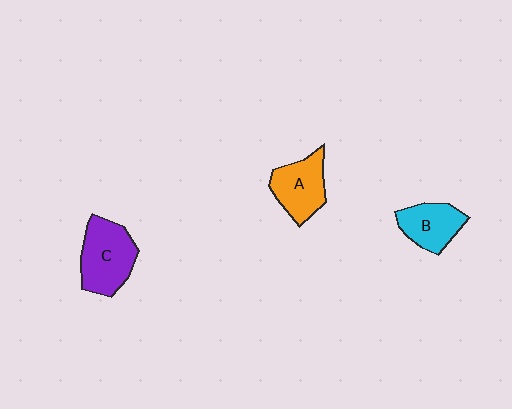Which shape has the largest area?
Shape C (purple).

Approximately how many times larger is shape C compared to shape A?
Approximately 1.2 times.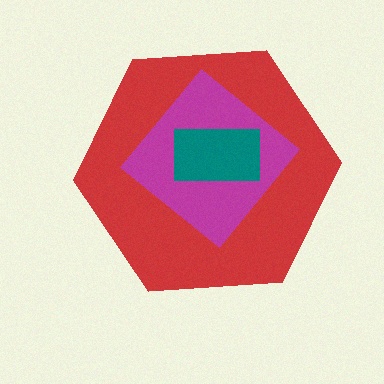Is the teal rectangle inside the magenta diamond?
Yes.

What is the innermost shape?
The teal rectangle.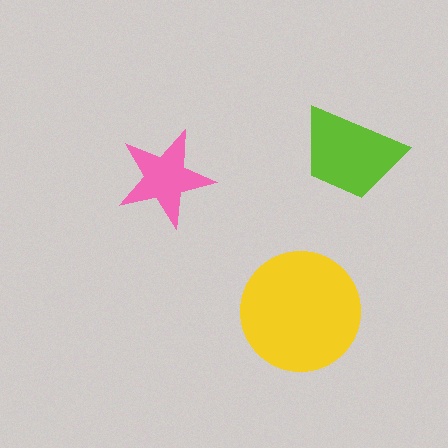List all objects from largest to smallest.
The yellow circle, the lime trapezoid, the pink star.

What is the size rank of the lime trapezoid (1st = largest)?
2nd.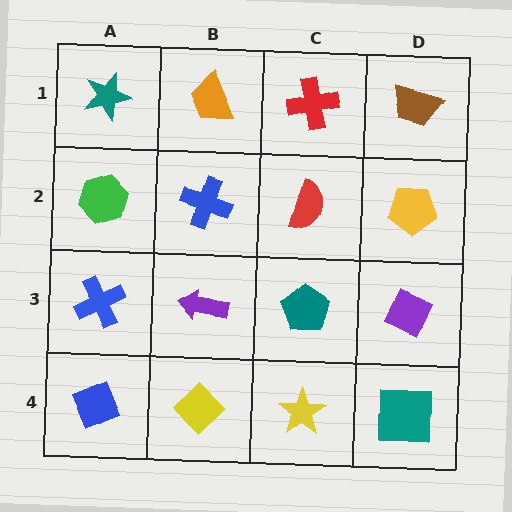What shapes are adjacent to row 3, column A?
A green hexagon (row 2, column A), a blue diamond (row 4, column A), a purple arrow (row 3, column B).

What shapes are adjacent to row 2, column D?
A brown trapezoid (row 1, column D), a purple diamond (row 3, column D), a red semicircle (row 2, column C).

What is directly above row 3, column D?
A yellow pentagon.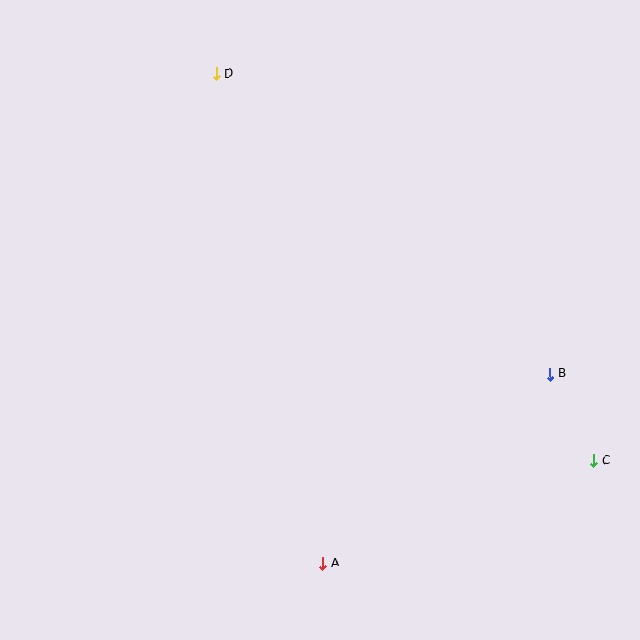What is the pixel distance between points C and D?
The distance between C and D is 541 pixels.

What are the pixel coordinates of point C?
Point C is at (594, 461).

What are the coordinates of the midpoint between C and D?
The midpoint between C and D is at (405, 267).